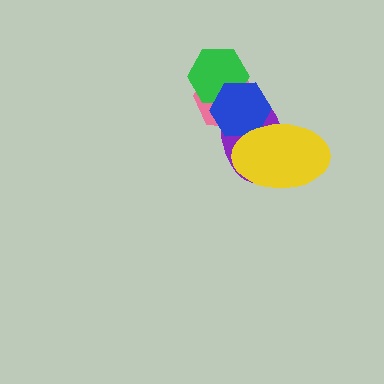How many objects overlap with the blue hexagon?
4 objects overlap with the blue hexagon.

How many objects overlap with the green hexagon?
2 objects overlap with the green hexagon.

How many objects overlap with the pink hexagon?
3 objects overlap with the pink hexagon.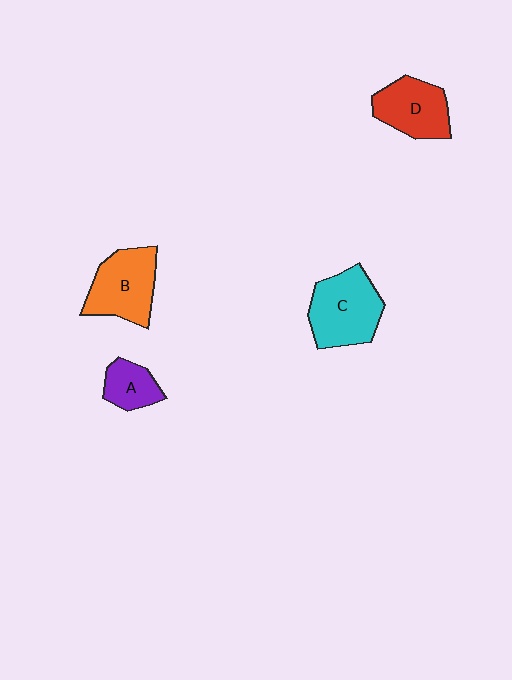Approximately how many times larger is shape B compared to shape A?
Approximately 1.9 times.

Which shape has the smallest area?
Shape A (purple).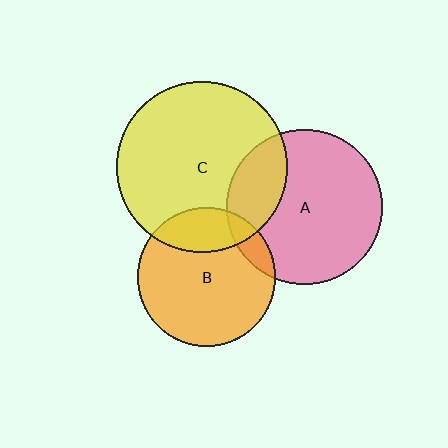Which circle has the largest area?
Circle C (yellow).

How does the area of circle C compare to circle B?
Approximately 1.5 times.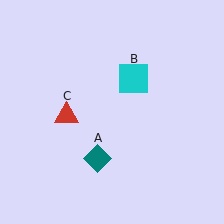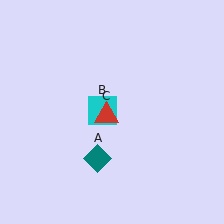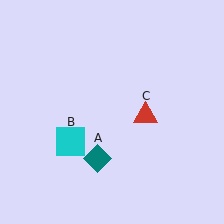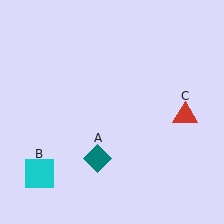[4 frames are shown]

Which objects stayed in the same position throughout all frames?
Teal diamond (object A) remained stationary.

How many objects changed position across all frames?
2 objects changed position: cyan square (object B), red triangle (object C).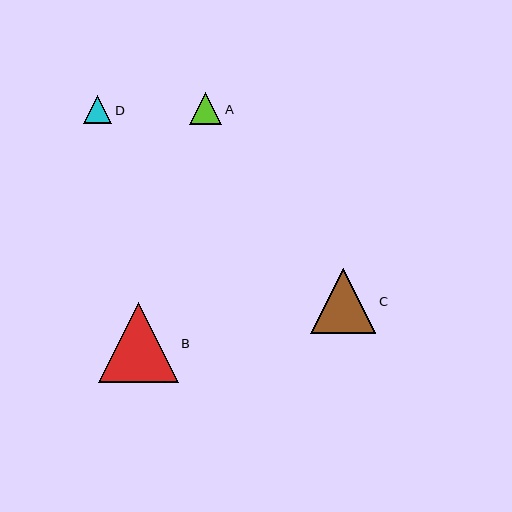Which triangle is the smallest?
Triangle D is the smallest with a size of approximately 28 pixels.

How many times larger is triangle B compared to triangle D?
Triangle B is approximately 2.8 times the size of triangle D.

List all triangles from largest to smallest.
From largest to smallest: B, C, A, D.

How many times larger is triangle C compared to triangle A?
Triangle C is approximately 2.0 times the size of triangle A.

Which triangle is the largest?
Triangle B is the largest with a size of approximately 79 pixels.